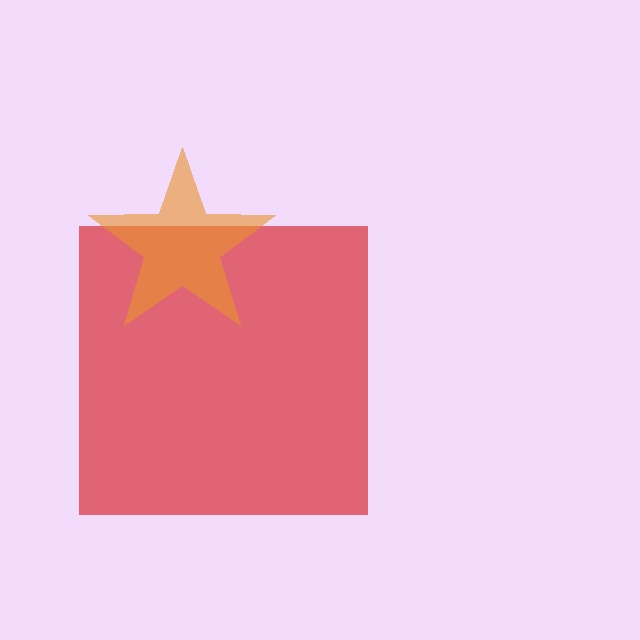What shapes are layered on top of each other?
The layered shapes are: a red square, an orange star.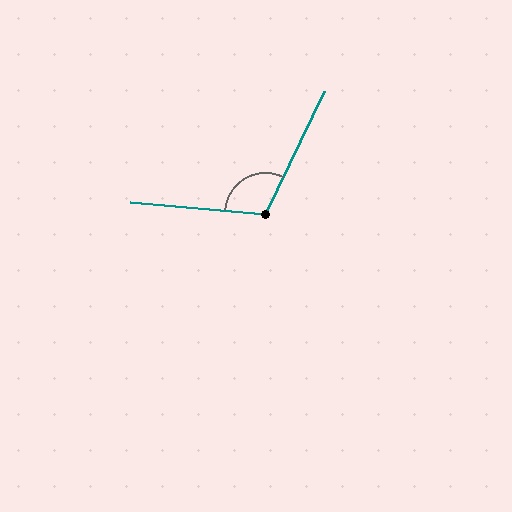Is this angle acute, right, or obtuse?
It is obtuse.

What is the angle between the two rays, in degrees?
Approximately 111 degrees.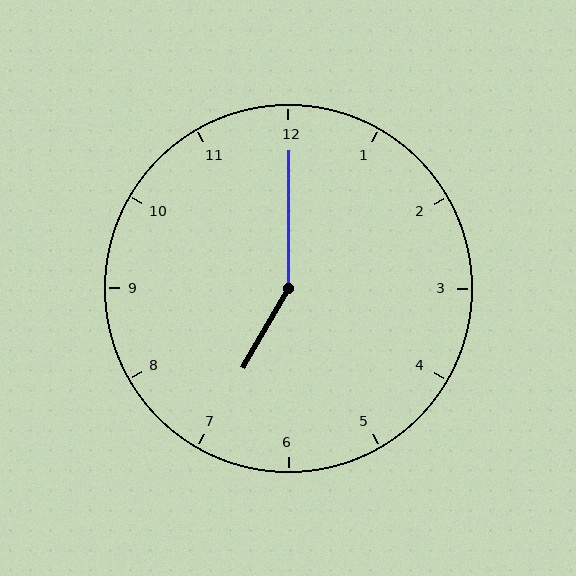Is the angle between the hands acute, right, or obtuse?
It is obtuse.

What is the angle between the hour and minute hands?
Approximately 150 degrees.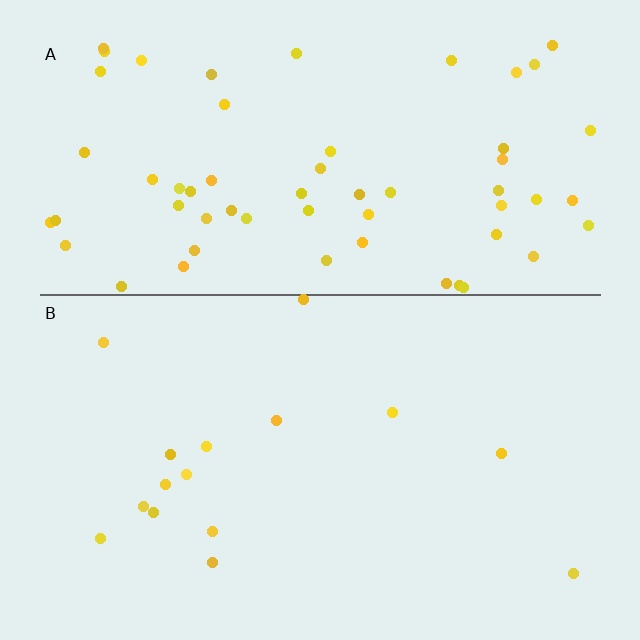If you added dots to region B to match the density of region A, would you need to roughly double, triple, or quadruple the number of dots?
Approximately quadruple.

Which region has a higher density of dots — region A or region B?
A (the top).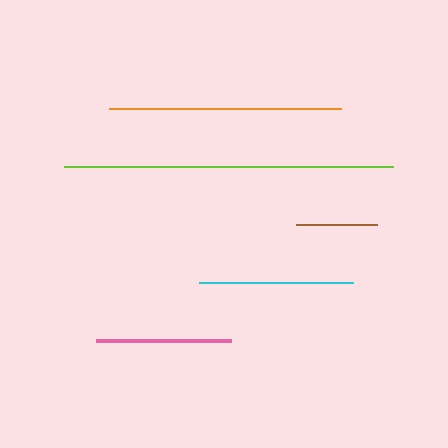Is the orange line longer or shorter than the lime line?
The lime line is longer than the orange line.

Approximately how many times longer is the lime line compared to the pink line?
The lime line is approximately 2.4 times the length of the pink line.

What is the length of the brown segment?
The brown segment is approximately 81 pixels long.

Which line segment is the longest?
The lime line is the longest at approximately 329 pixels.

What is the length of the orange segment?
The orange segment is approximately 232 pixels long.